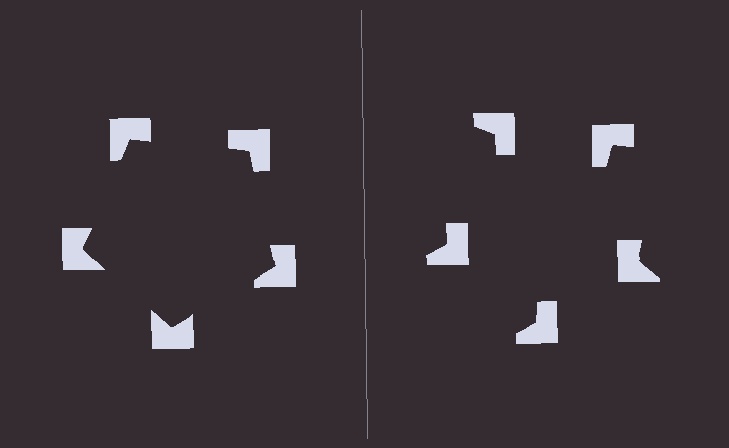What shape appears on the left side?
An illusory pentagon.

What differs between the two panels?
The notched squares are positioned identically on both sides; only the wedge orientations differ. On the left they align to a pentagon; on the right they are misaligned.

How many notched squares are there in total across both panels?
10 — 5 on each side.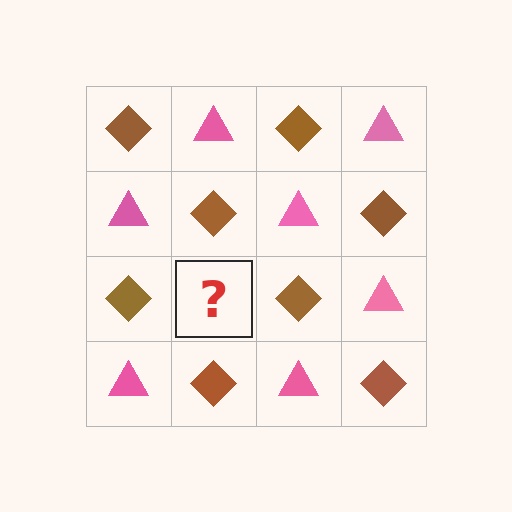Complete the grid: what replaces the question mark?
The question mark should be replaced with a pink triangle.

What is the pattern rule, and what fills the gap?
The rule is that it alternates brown diamond and pink triangle in a checkerboard pattern. The gap should be filled with a pink triangle.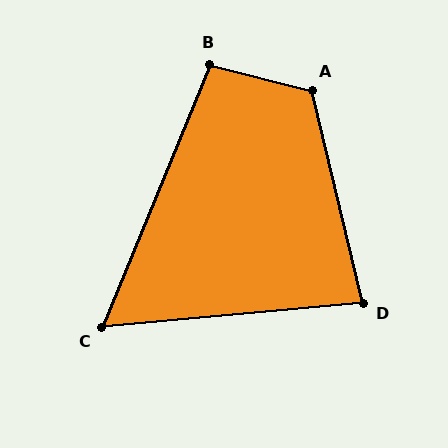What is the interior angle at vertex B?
Approximately 98 degrees (obtuse).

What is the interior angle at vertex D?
Approximately 82 degrees (acute).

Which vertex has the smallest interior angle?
C, at approximately 62 degrees.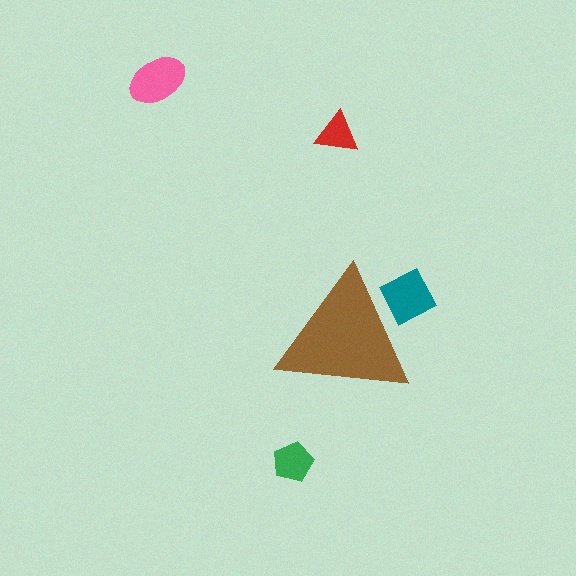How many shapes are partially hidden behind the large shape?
1 shape is partially hidden.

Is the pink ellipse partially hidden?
No, the pink ellipse is fully visible.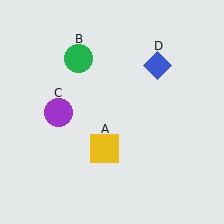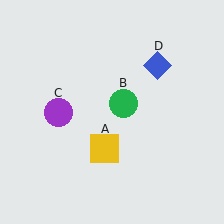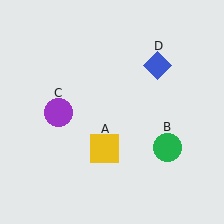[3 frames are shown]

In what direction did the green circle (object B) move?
The green circle (object B) moved down and to the right.